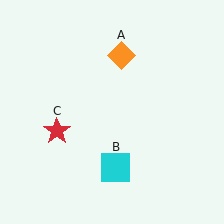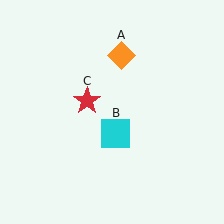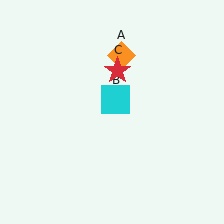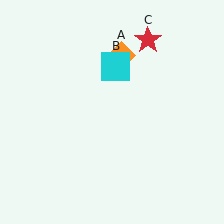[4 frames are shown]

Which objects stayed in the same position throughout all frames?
Orange diamond (object A) remained stationary.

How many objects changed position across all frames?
2 objects changed position: cyan square (object B), red star (object C).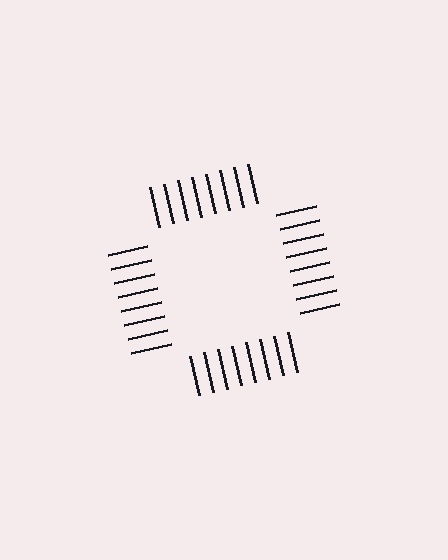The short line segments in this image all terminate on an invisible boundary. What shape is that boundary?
An illusory square — the line segments terminate on its edges but no continuous stroke is drawn.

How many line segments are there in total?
32 — 8 along each of the 4 edges.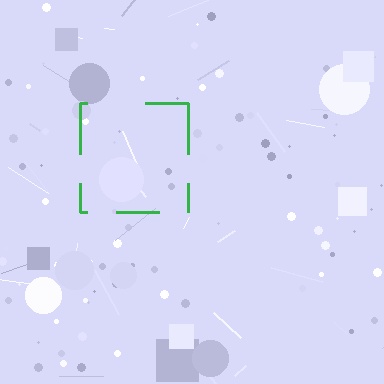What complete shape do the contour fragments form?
The contour fragments form a square.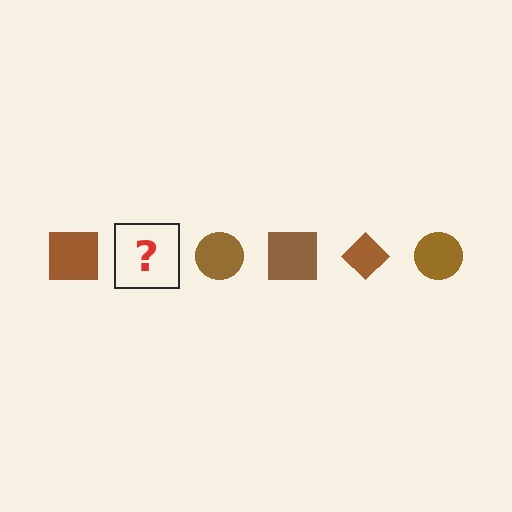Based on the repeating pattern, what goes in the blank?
The blank should be a brown diamond.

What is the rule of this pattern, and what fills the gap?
The rule is that the pattern cycles through square, diamond, circle shapes in brown. The gap should be filled with a brown diamond.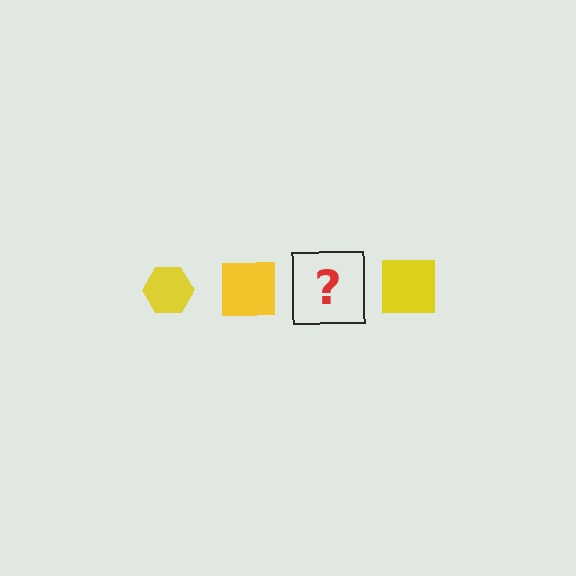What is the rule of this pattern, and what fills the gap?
The rule is that the pattern cycles through hexagon, square shapes in yellow. The gap should be filled with a yellow hexagon.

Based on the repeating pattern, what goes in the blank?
The blank should be a yellow hexagon.